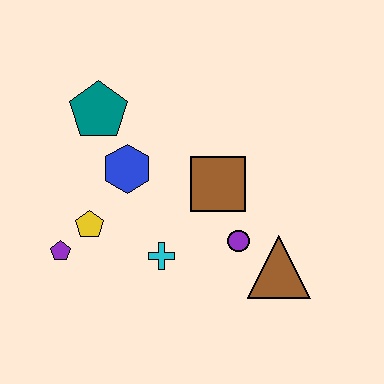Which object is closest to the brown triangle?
The purple circle is closest to the brown triangle.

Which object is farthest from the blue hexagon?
The brown triangle is farthest from the blue hexagon.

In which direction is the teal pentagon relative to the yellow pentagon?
The teal pentagon is above the yellow pentagon.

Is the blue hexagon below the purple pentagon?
No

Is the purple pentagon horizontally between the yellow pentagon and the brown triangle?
No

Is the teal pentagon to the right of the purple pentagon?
Yes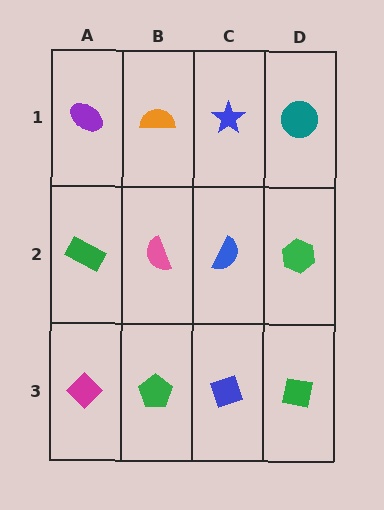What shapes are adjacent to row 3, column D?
A green hexagon (row 2, column D), a blue diamond (row 3, column C).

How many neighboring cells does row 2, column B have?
4.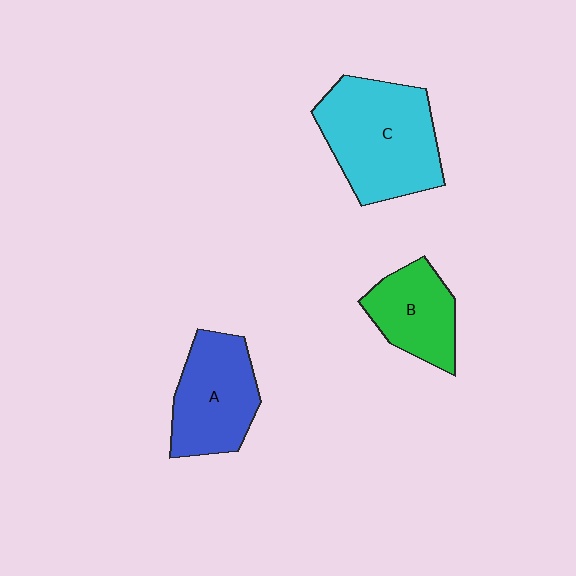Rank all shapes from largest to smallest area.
From largest to smallest: C (cyan), A (blue), B (green).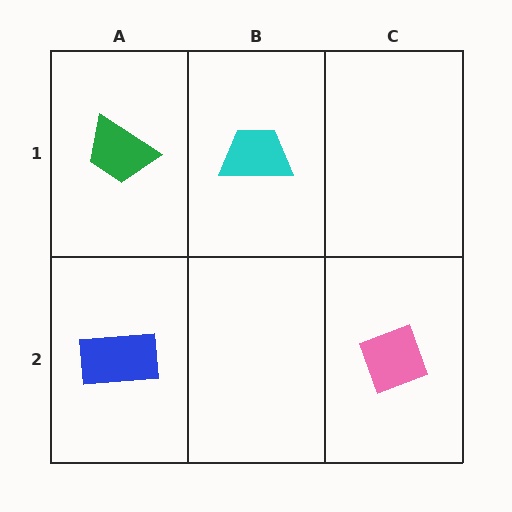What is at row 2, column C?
A pink diamond.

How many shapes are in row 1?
2 shapes.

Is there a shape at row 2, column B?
No, that cell is empty.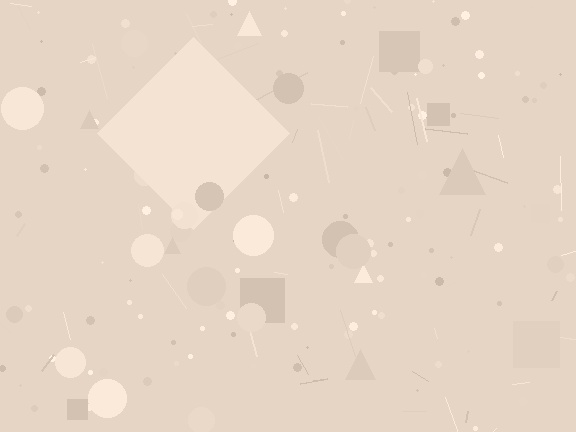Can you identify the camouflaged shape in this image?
The camouflaged shape is a diamond.